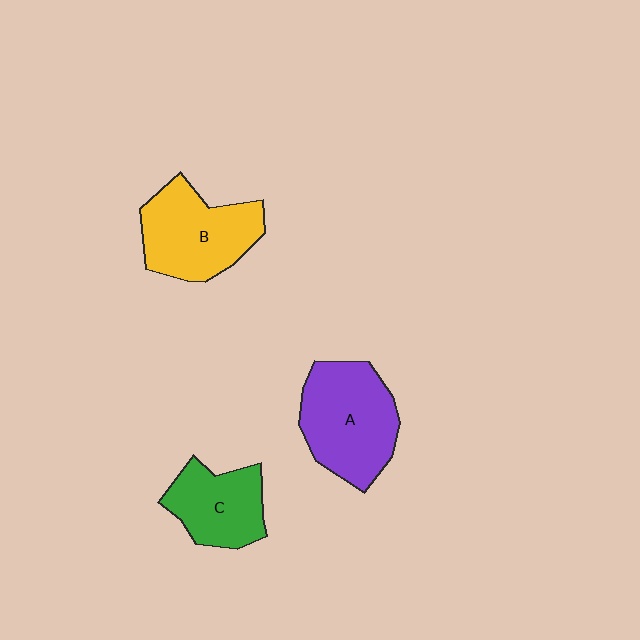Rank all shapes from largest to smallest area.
From largest to smallest: A (purple), B (yellow), C (green).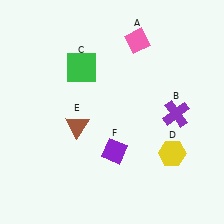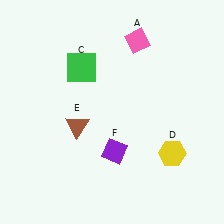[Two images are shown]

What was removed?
The purple cross (B) was removed in Image 2.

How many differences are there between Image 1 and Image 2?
There is 1 difference between the two images.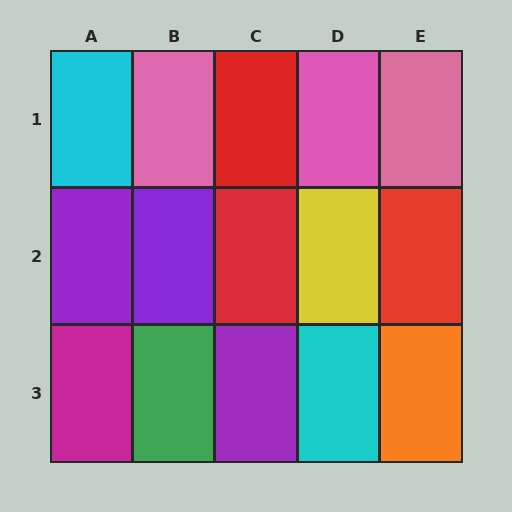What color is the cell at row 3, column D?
Cyan.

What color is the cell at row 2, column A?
Purple.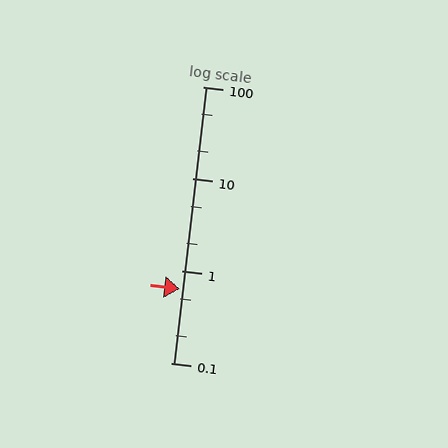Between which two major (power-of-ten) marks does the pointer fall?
The pointer is between 0.1 and 1.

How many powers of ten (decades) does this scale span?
The scale spans 3 decades, from 0.1 to 100.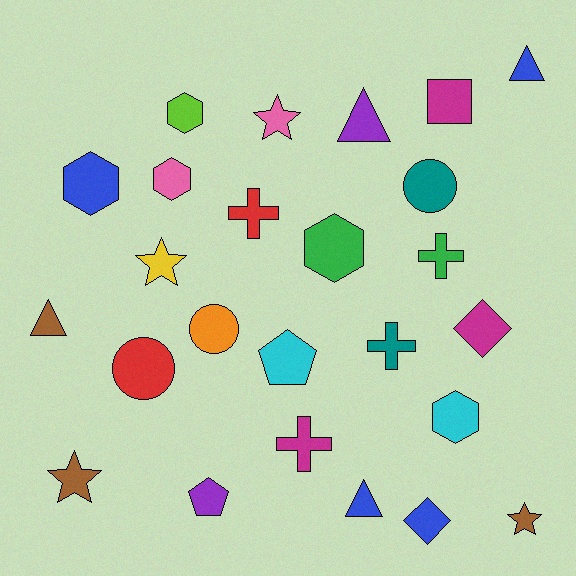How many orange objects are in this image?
There is 1 orange object.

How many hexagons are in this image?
There are 5 hexagons.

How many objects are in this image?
There are 25 objects.